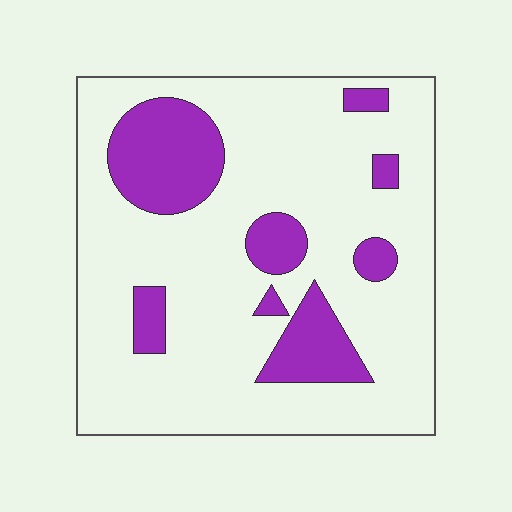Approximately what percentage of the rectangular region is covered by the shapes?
Approximately 20%.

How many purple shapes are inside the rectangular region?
8.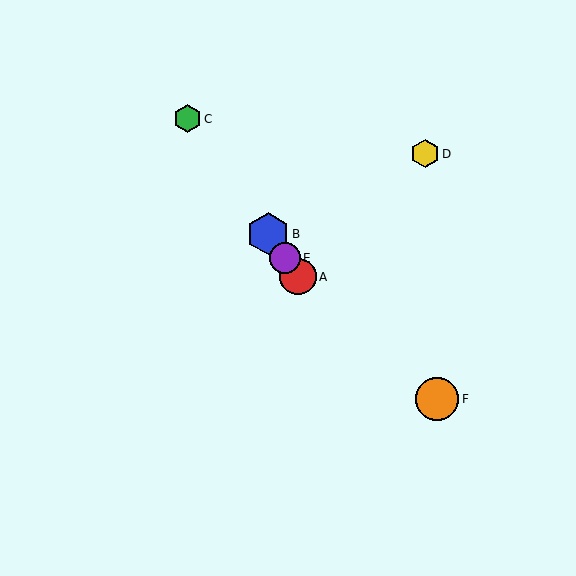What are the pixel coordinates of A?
Object A is at (298, 277).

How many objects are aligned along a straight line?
4 objects (A, B, C, E) are aligned along a straight line.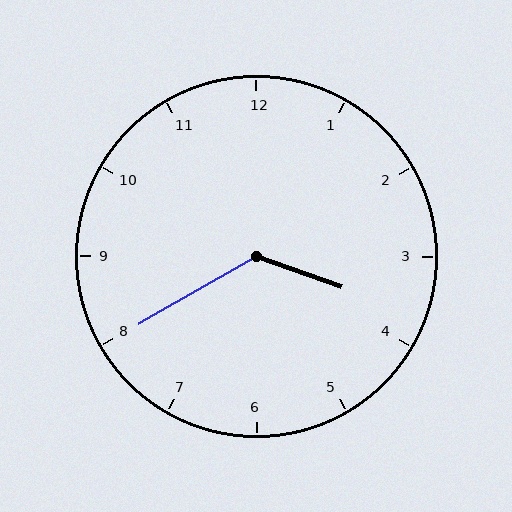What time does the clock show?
3:40.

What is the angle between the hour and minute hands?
Approximately 130 degrees.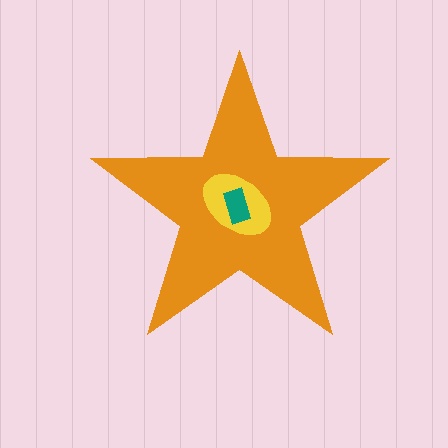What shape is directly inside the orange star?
The yellow ellipse.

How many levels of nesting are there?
3.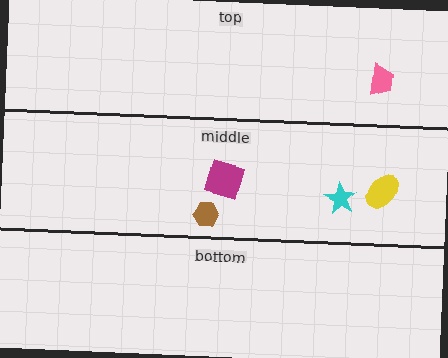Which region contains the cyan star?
The middle region.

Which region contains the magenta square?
The middle region.